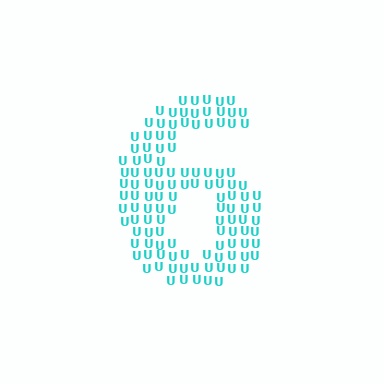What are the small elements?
The small elements are letter U's.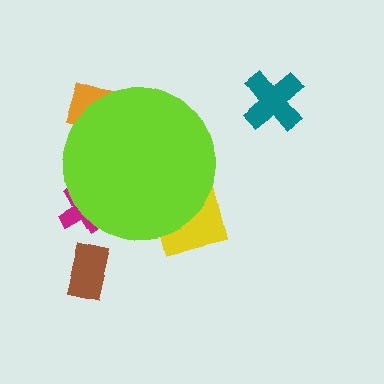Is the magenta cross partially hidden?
Yes, the magenta cross is partially hidden behind the lime circle.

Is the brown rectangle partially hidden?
No, the brown rectangle is fully visible.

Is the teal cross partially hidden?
No, the teal cross is fully visible.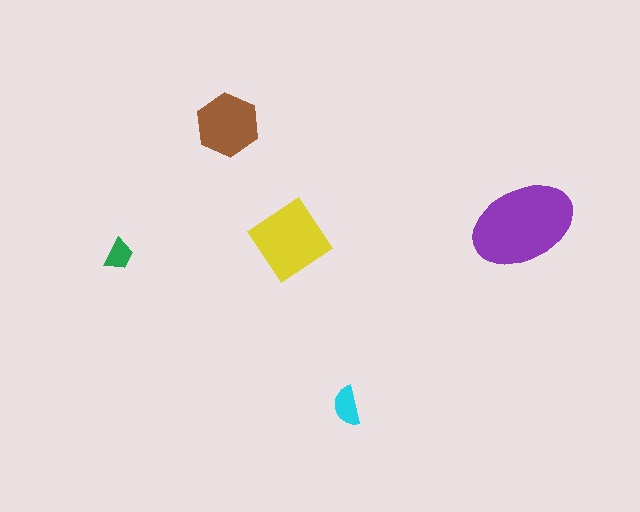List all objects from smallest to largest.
The green trapezoid, the cyan semicircle, the brown hexagon, the yellow diamond, the purple ellipse.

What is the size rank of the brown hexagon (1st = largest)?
3rd.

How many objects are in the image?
There are 5 objects in the image.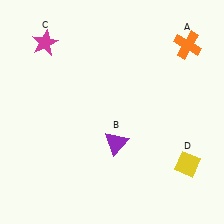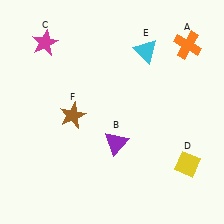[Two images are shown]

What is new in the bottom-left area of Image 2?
A brown star (F) was added in the bottom-left area of Image 2.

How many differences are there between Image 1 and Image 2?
There are 2 differences between the two images.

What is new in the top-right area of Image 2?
A cyan triangle (E) was added in the top-right area of Image 2.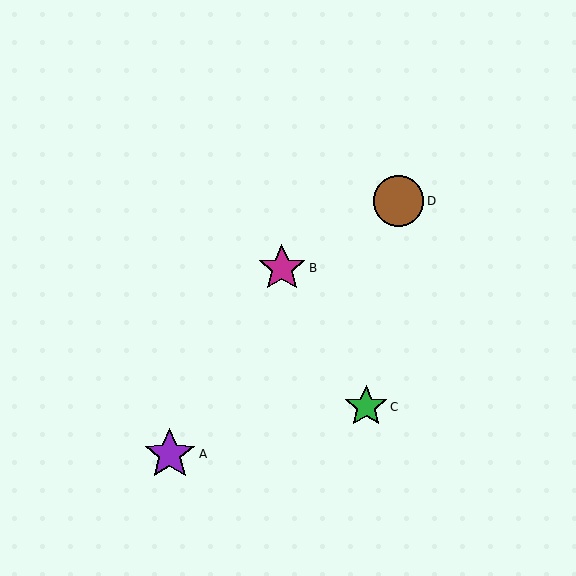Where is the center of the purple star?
The center of the purple star is at (170, 454).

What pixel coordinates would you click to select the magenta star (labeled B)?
Click at (282, 268) to select the magenta star B.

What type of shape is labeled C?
Shape C is a green star.